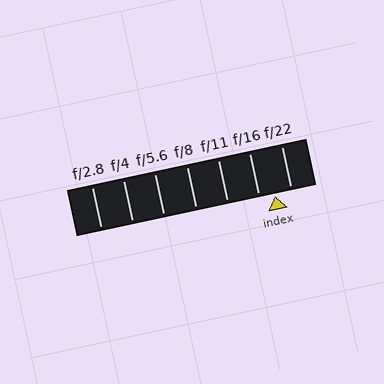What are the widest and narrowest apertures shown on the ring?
The widest aperture shown is f/2.8 and the narrowest is f/22.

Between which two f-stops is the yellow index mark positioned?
The index mark is between f/16 and f/22.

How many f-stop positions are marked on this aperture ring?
There are 7 f-stop positions marked.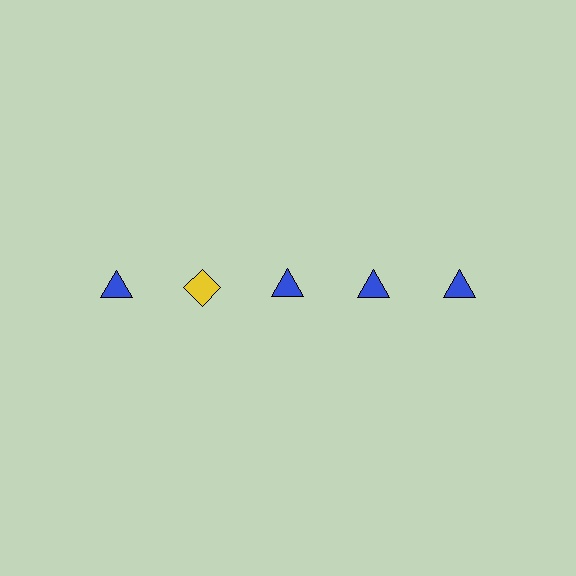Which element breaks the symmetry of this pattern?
The yellow diamond in the top row, second from left column breaks the symmetry. All other shapes are blue triangles.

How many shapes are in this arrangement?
There are 5 shapes arranged in a grid pattern.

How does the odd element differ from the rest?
It differs in both color (yellow instead of blue) and shape (diamond instead of triangle).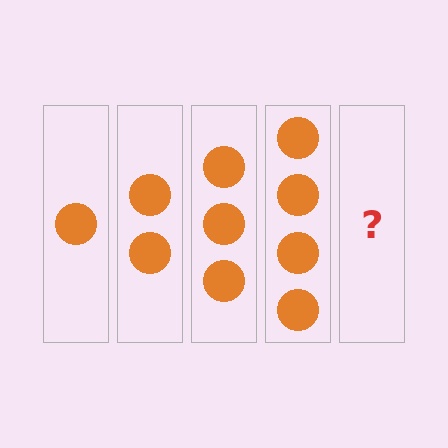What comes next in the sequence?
The next element should be 5 circles.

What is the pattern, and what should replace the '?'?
The pattern is that each step adds one more circle. The '?' should be 5 circles.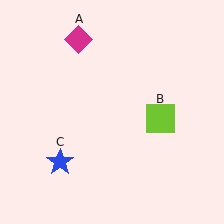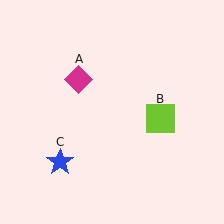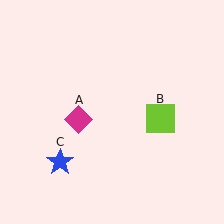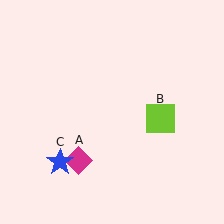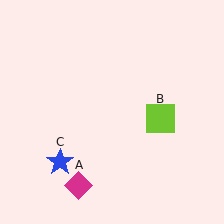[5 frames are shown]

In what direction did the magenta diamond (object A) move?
The magenta diamond (object A) moved down.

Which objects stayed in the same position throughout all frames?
Lime square (object B) and blue star (object C) remained stationary.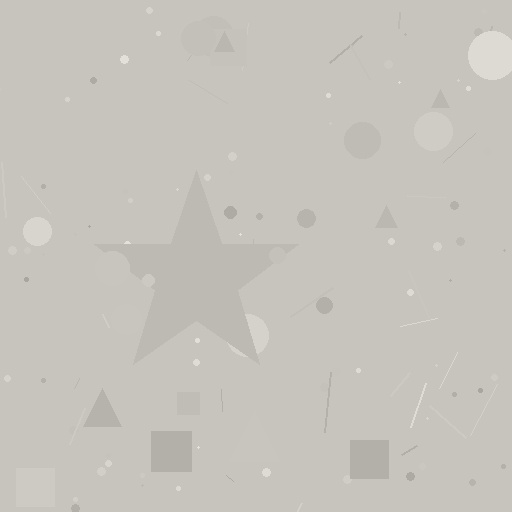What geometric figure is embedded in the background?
A star is embedded in the background.